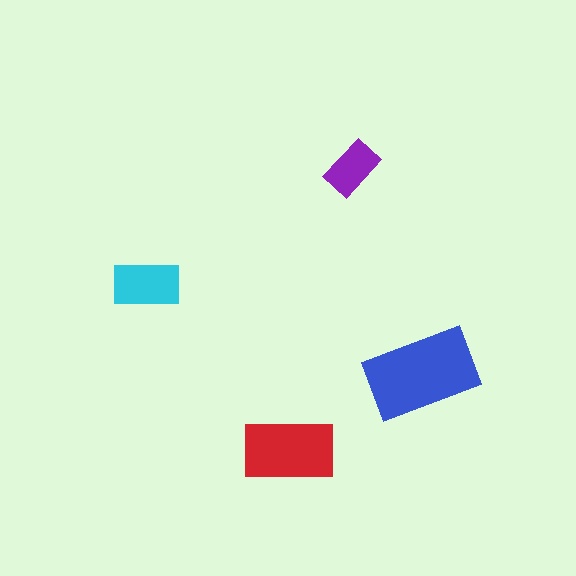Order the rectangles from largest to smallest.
the blue one, the red one, the cyan one, the purple one.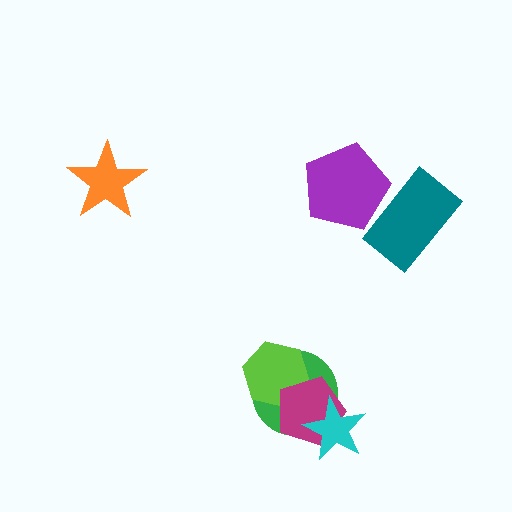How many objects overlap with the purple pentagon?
1 object overlaps with the purple pentagon.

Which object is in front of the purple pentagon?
The teal rectangle is in front of the purple pentagon.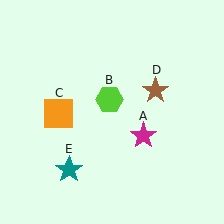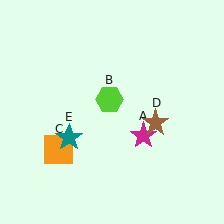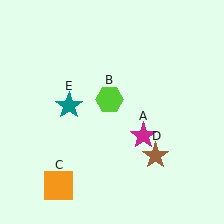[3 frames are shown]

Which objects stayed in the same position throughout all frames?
Magenta star (object A) and lime hexagon (object B) remained stationary.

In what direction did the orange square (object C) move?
The orange square (object C) moved down.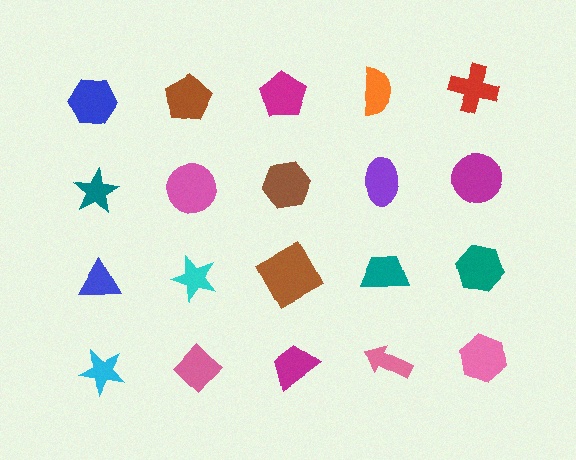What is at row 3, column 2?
A cyan star.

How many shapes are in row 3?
5 shapes.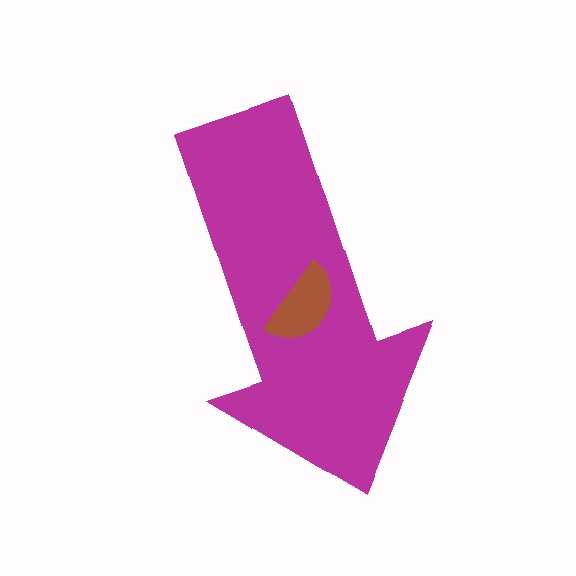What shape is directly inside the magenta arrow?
The brown semicircle.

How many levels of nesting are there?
2.